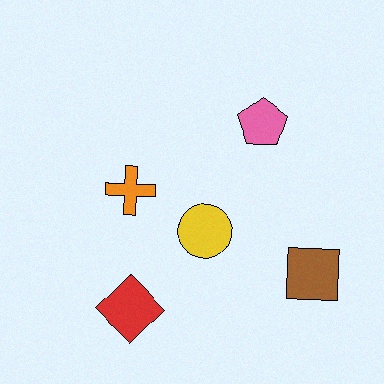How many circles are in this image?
There is 1 circle.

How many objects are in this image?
There are 5 objects.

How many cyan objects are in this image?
There are no cyan objects.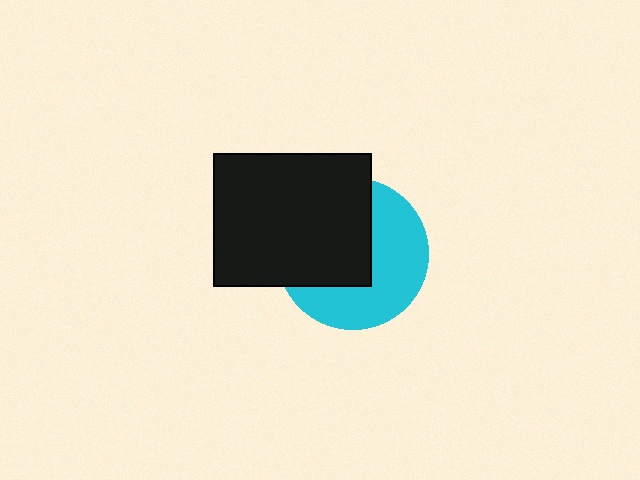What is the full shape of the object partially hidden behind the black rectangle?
The partially hidden object is a cyan circle.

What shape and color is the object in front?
The object in front is a black rectangle.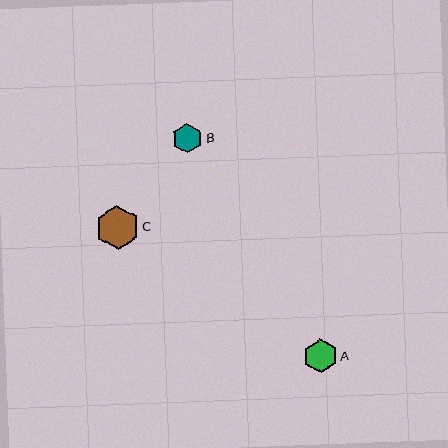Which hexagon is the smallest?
Hexagon B is the smallest with a size of approximately 30 pixels.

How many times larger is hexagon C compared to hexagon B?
Hexagon C is approximately 1.5 times the size of hexagon B.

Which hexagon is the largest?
Hexagon C is the largest with a size of approximately 44 pixels.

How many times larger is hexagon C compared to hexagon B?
Hexagon C is approximately 1.5 times the size of hexagon B.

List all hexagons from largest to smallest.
From largest to smallest: C, A, B.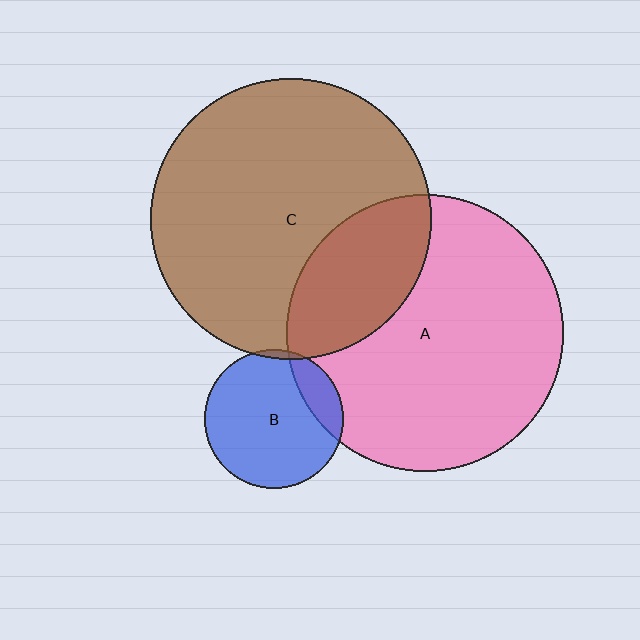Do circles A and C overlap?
Yes.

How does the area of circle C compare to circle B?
Approximately 4.1 times.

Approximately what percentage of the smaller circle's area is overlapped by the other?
Approximately 25%.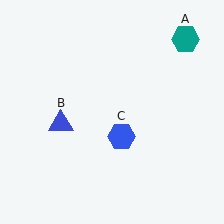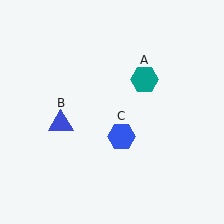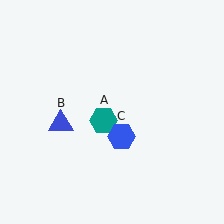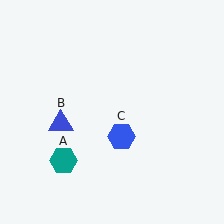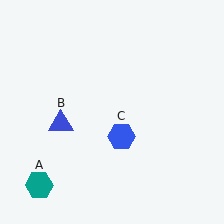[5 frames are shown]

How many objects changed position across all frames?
1 object changed position: teal hexagon (object A).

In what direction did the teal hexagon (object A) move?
The teal hexagon (object A) moved down and to the left.